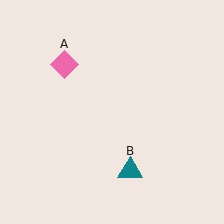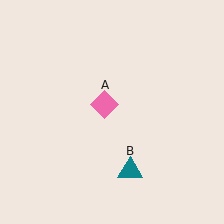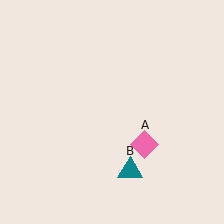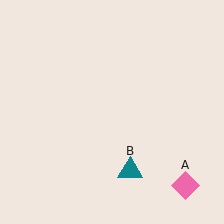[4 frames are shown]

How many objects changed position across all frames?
1 object changed position: pink diamond (object A).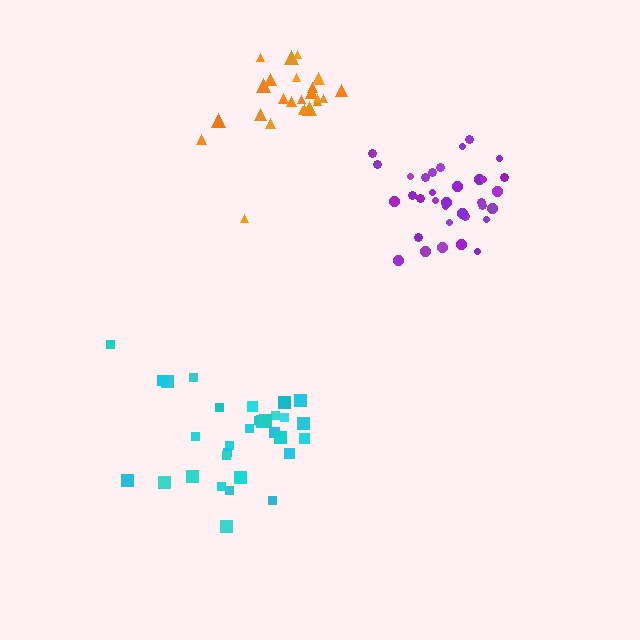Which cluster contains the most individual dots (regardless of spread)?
Purple (35).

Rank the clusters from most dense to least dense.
orange, purple, cyan.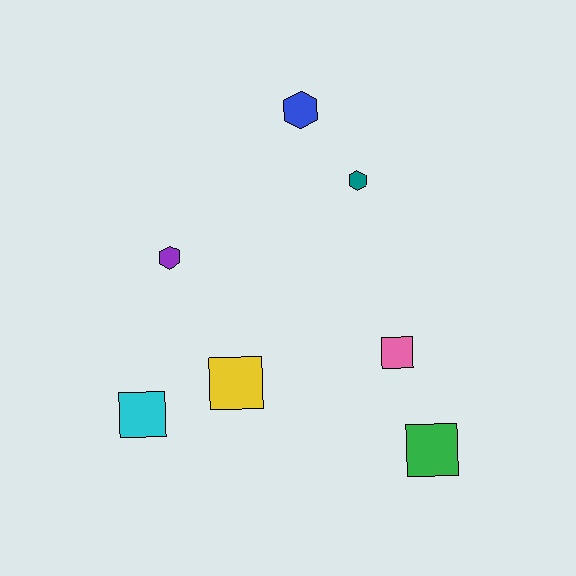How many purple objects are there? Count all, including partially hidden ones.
There is 1 purple object.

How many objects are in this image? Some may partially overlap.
There are 7 objects.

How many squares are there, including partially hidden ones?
There are 4 squares.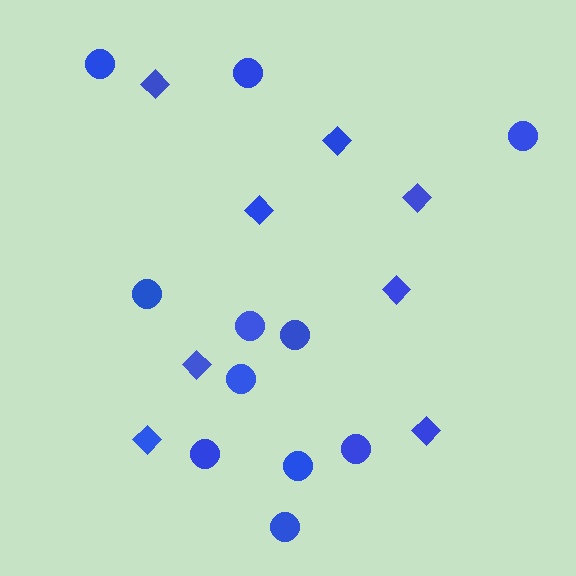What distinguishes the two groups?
There are 2 groups: one group of diamonds (8) and one group of circles (11).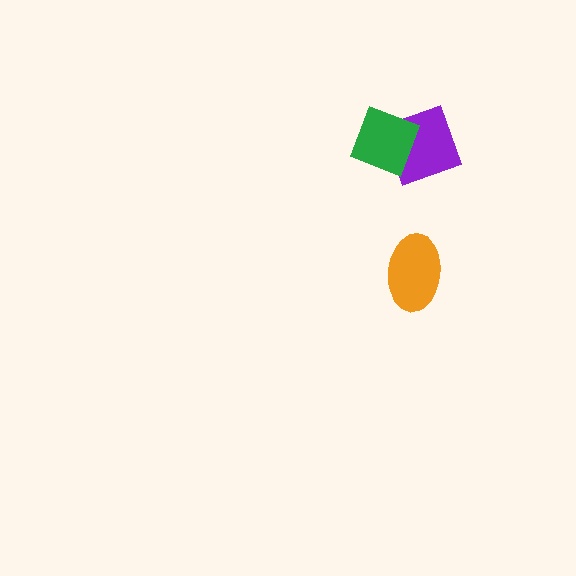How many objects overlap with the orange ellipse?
0 objects overlap with the orange ellipse.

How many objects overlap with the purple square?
1 object overlaps with the purple square.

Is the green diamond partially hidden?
No, no other shape covers it.